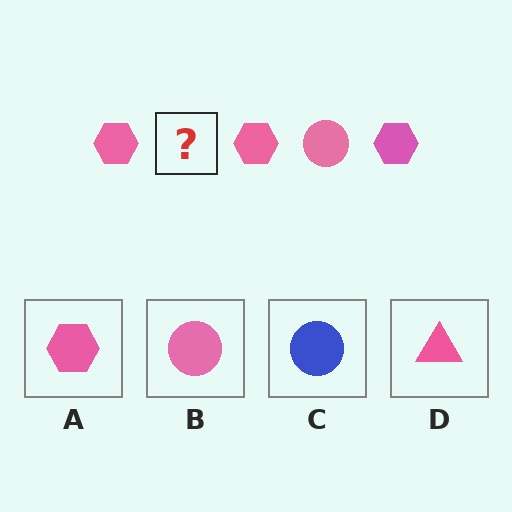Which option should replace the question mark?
Option B.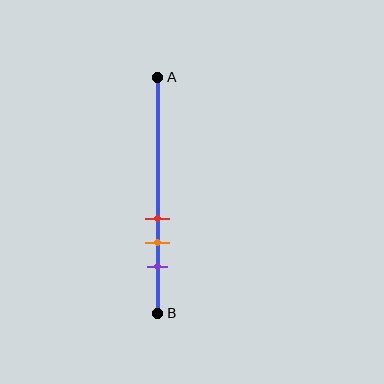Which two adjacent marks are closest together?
The red and orange marks are the closest adjacent pair.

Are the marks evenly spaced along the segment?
Yes, the marks are approximately evenly spaced.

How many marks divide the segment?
There are 3 marks dividing the segment.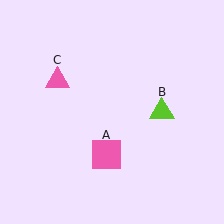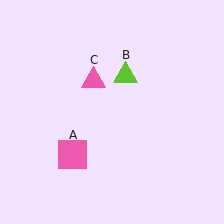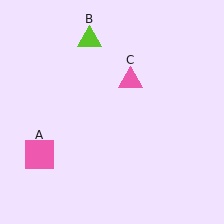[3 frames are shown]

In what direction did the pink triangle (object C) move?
The pink triangle (object C) moved right.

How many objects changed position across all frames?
3 objects changed position: pink square (object A), lime triangle (object B), pink triangle (object C).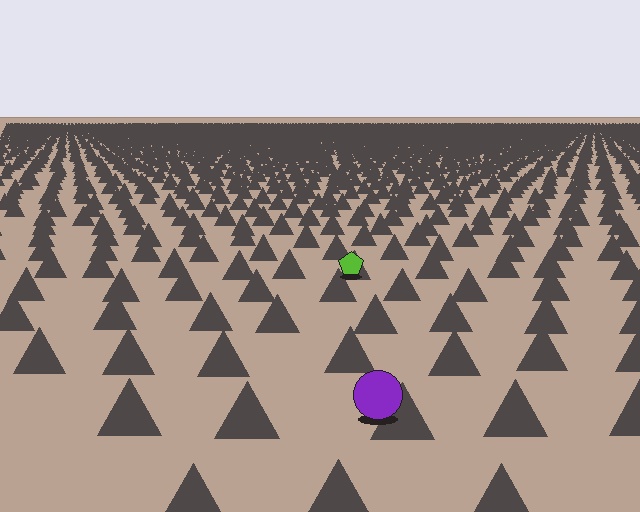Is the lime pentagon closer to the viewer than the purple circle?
No. The purple circle is closer — you can tell from the texture gradient: the ground texture is coarser near it.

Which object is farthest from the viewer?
The lime pentagon is farthest from the viewer. It appears smaller and the ground texture around it is denser.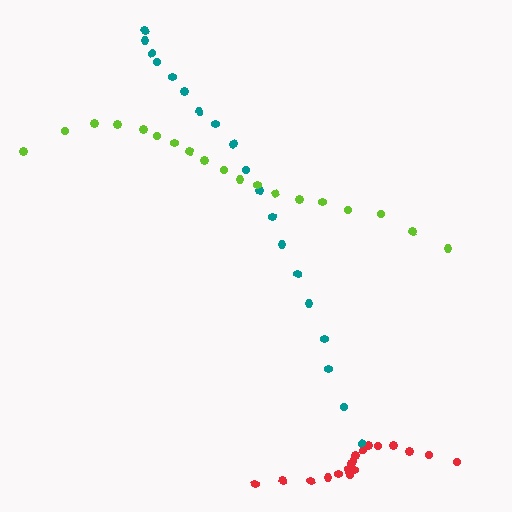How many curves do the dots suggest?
There are 3 distinct paths.